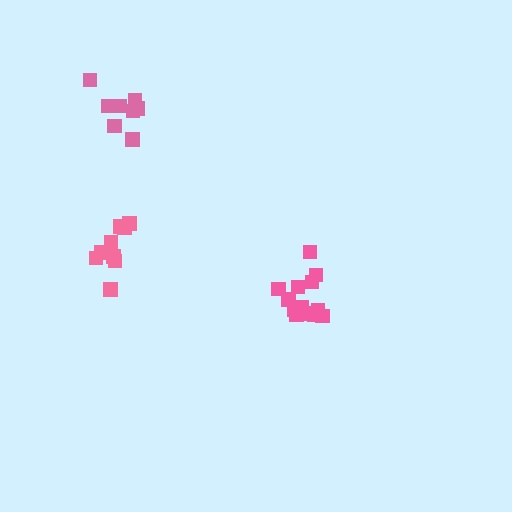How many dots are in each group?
Group 1: 14 dots, Group 2: 9 dots, Group 3: 8 dots (31 total).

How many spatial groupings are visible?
There are 3 spatial groupings.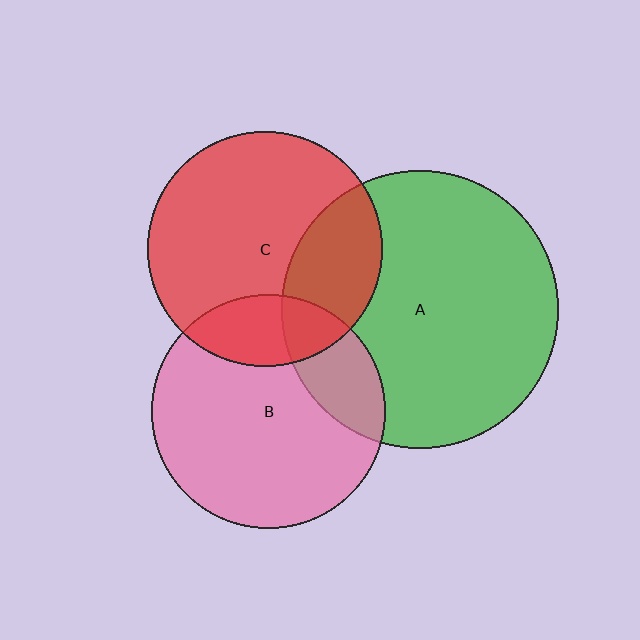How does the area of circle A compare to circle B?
Approximately 1.4 times.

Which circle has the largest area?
Circle A (green).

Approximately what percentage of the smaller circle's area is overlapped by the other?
Approximately 20%.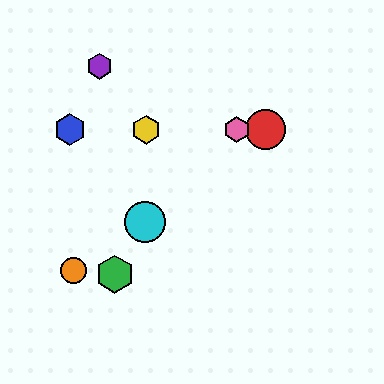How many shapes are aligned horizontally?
4 shapes (the red circle, the blue hexagon, the yellow hexagon, the pink hexagon) are aligned horizontally.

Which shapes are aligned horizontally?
The red circle, the blue hexagon, the yellow hexagon, the pink hexagon are aligned horizontally.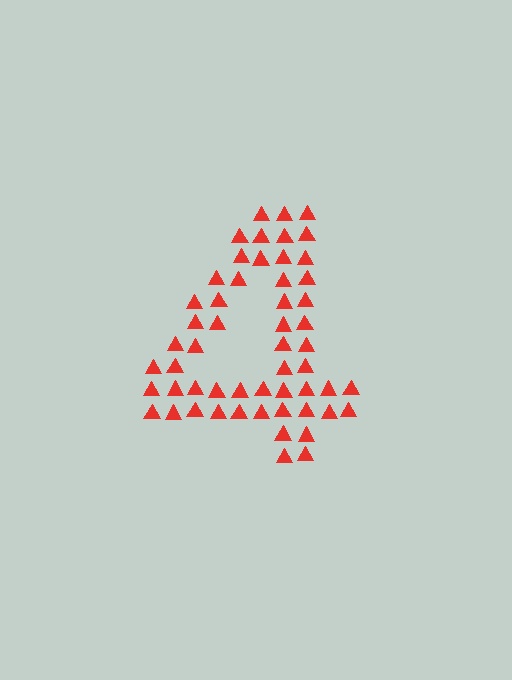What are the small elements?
The small elements are triangles.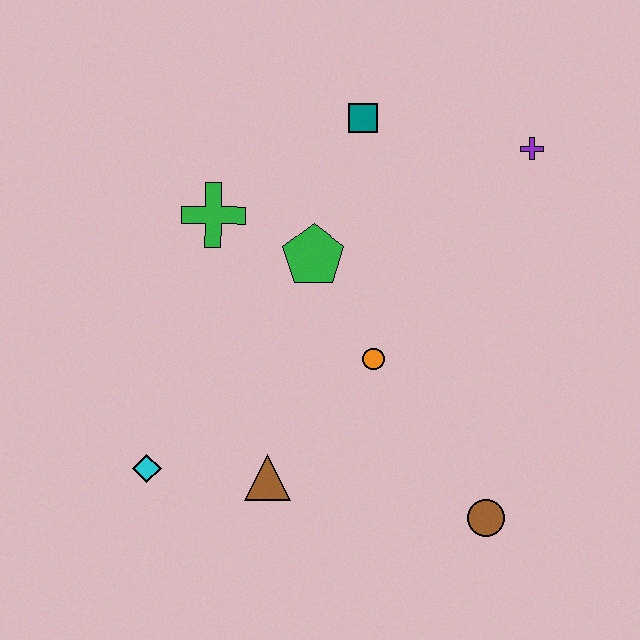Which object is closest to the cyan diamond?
The brown triangle is closest to the cyan diamond.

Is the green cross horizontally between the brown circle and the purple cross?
No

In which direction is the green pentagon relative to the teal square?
The green pentagon is below the teal square.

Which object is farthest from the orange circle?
The purple cross is farthest from the orange circle.